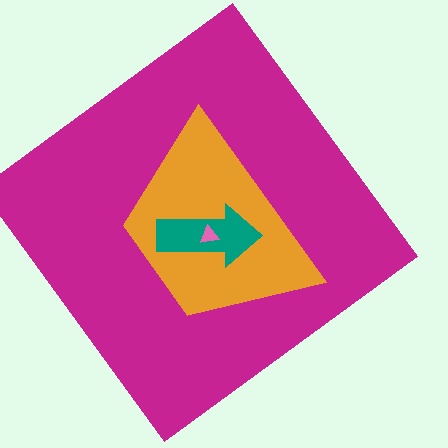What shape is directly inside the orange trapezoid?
The teal arrow.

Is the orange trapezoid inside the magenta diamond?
Yes.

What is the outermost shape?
The magenta diamond.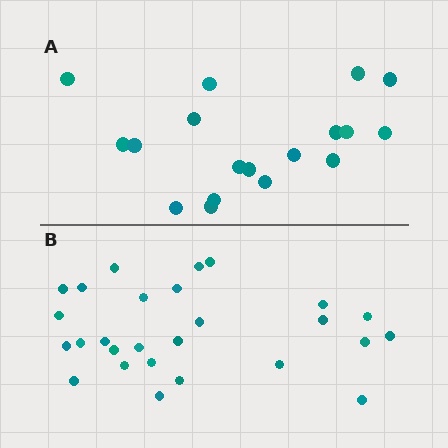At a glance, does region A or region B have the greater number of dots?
Region B (the bottom region) has more dots.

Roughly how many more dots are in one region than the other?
Region B has roughly 8 or so more dots than region A.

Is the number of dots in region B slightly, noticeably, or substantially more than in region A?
Region B has substantially more. The ratio is roughly 1.5 to 1.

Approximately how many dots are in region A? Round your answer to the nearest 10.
About 20 dots. (The exact count is 18, which rounds to 20.)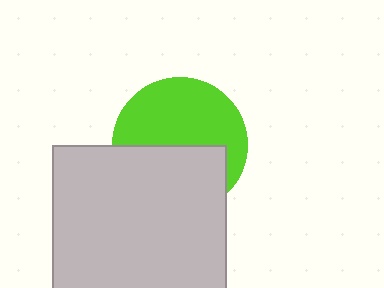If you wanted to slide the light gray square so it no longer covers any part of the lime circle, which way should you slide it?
Slide it down — that is the most direct way to separate the two shapes.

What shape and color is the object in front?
The object in front is a light gray square.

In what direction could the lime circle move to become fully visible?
The lime circle could move up. That would shift it out from behind the light gray square entirely.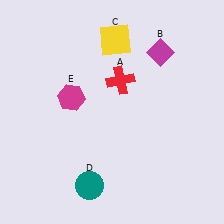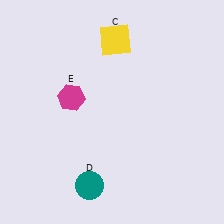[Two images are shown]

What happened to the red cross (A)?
The red cross (A) was removed in Image 2. It was in the top-right area of Image 1.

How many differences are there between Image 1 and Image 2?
There are 2 differences between the two images.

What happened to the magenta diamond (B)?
The magenta diamond (B) was removed in Image 2. It was in the top-right area of Image 1.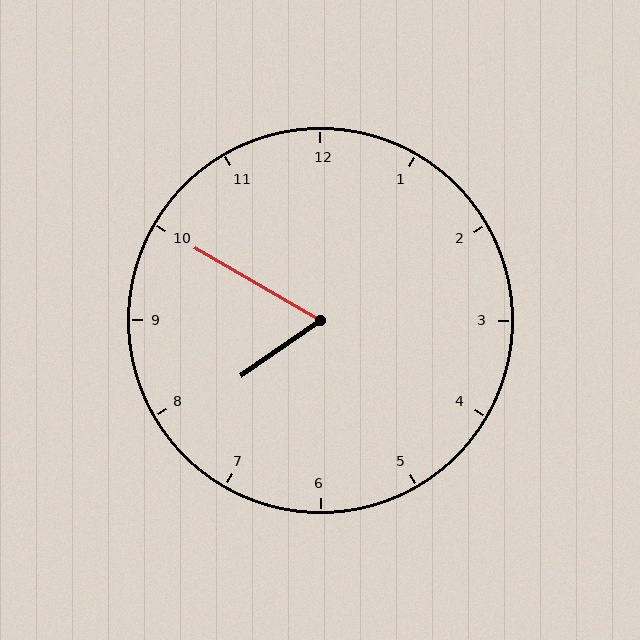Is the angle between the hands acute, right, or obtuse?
It is acute.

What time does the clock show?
7:50.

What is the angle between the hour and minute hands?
Approximately 65 degrees.